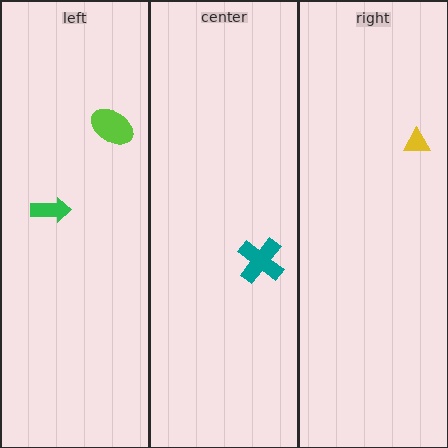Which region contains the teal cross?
The center region.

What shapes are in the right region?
The yellow triangle.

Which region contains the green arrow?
The left region.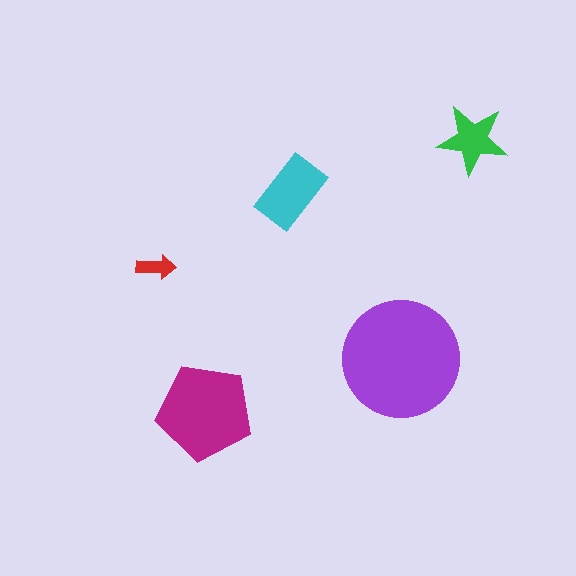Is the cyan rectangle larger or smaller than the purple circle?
Smaller.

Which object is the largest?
The purple circle.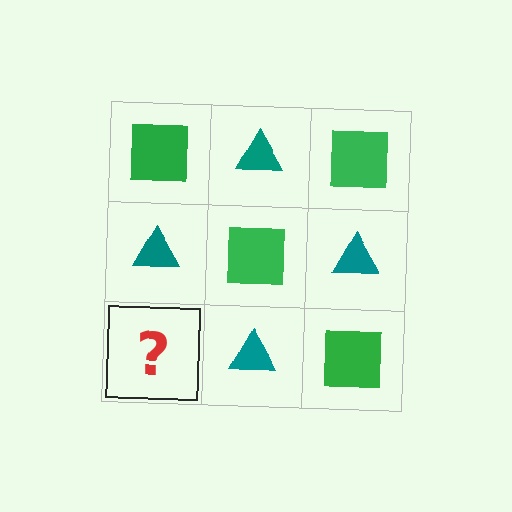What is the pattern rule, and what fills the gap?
The rule is that it alternates green square and teal triangle in a checkerboard pattern. The gap should be filled with a green square.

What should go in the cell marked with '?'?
The missing cell should contain a green square.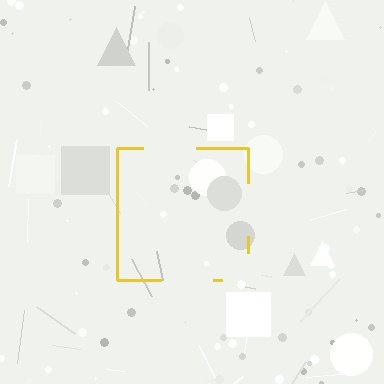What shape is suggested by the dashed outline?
The dashed outline suggests a square.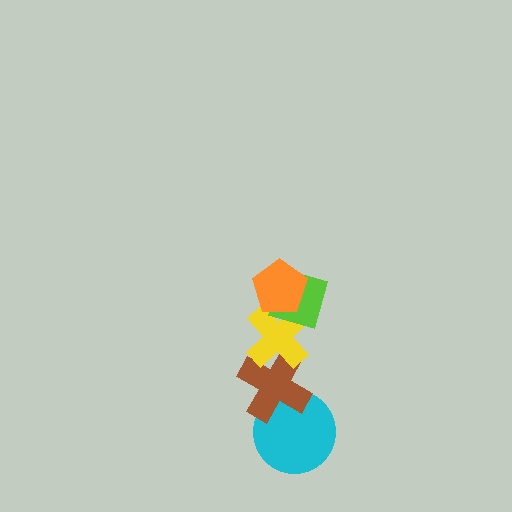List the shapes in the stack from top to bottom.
From top to bottom: the orange pentagon, the lime diamond, the yellow cross, the brown cross, the cyan circle.